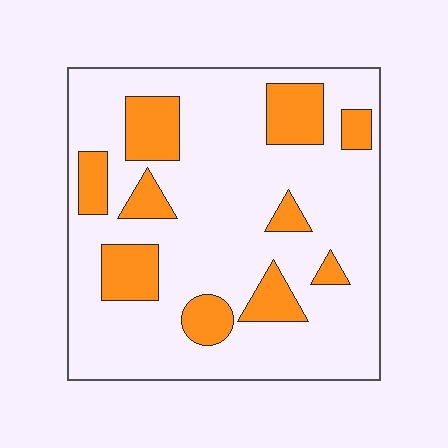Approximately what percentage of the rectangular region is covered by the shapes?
Approximately 20%.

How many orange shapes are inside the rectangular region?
10.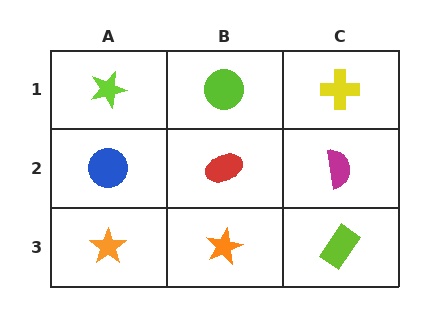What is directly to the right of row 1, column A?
A lime circle.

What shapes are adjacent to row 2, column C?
A yellow cross (row 1, column C), a lime rectangle (row 3, column C), a red ellipse (row 2, column B).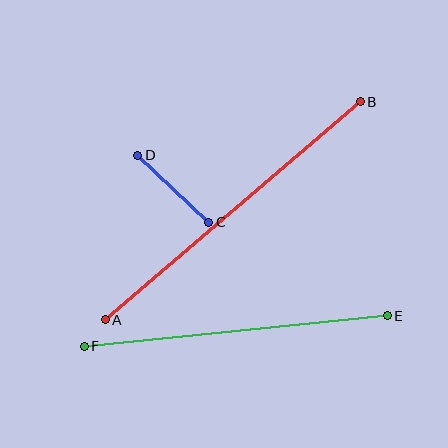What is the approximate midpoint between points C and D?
The midpoint is at approximately (173, 189) pixels.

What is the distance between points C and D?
The distance is approximately 98 pixels.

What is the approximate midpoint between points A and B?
The midpoint is at approximately (233, 211) pixels.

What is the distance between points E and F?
The distance is approximately 304 pixels.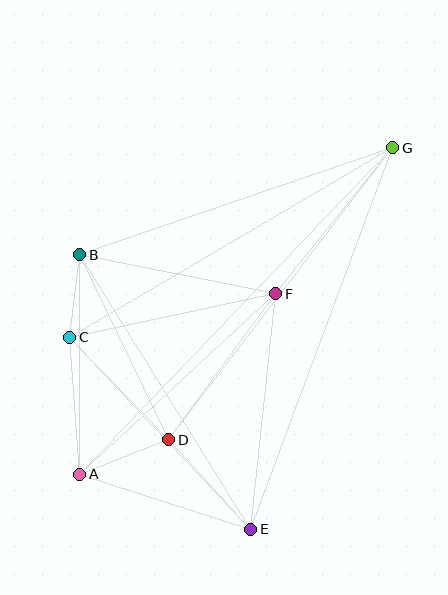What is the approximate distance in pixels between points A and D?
The distance between A and D is approximately 95 pixels.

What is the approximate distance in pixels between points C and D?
The distance between C and D is approximately 142 pixels.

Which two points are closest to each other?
Points B and C are closest to each other.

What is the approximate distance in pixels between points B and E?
The distance between B and E is approximately 323 pixels.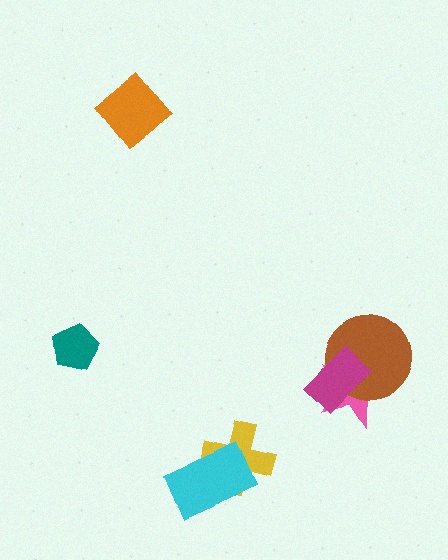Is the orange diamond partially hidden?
No, no other shape covers it.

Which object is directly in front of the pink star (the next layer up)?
The brown circle is directly in front of the pink star.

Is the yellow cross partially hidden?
Yes, it is partially covered by another shape.